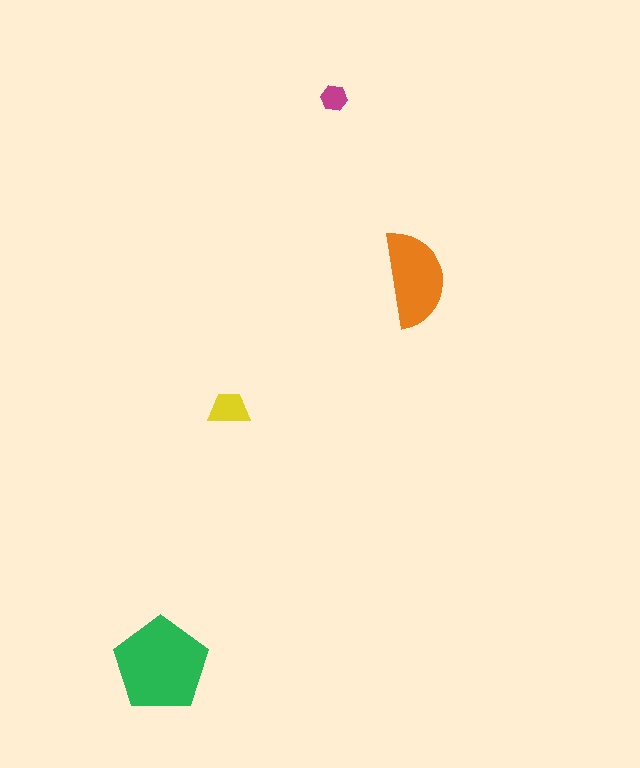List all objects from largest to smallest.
The green pentagon, the orange semicircle, the yellow trapezoid, the magenta hexagon.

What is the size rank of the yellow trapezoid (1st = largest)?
3rd.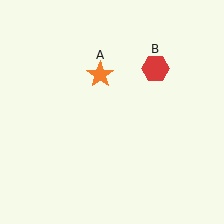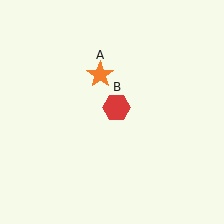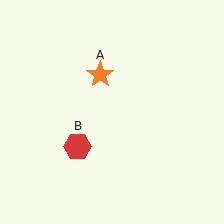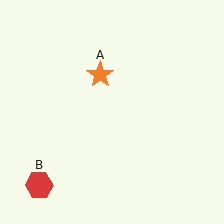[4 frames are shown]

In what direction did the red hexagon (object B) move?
The red hexagon (object B) moved down and to the left.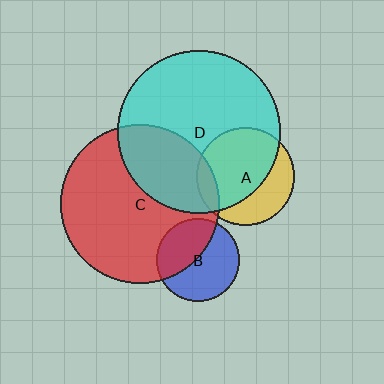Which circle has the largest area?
Circle D (cyan).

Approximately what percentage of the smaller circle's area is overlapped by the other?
Approximately 30%.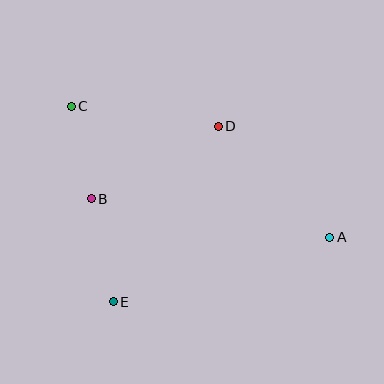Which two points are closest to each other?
Points B and C are closest to each other.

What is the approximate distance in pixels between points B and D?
The distance between B and D is approximately 146 pixels.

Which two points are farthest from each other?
Points A and C are farthest from each other.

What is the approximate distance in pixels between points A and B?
The distance between A and B is approximately 242 pixels.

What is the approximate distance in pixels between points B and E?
The distance between B and E is approximately 106 pixels.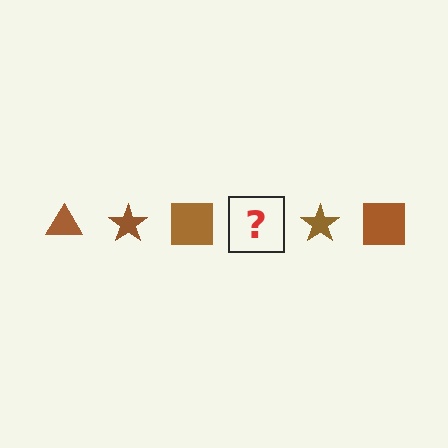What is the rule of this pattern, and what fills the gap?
The rule is that the pattern cycles through triangle, star, square shapes in brown. The gap should be filled with a brown triangle.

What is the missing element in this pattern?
The missing element is a brown triangle.